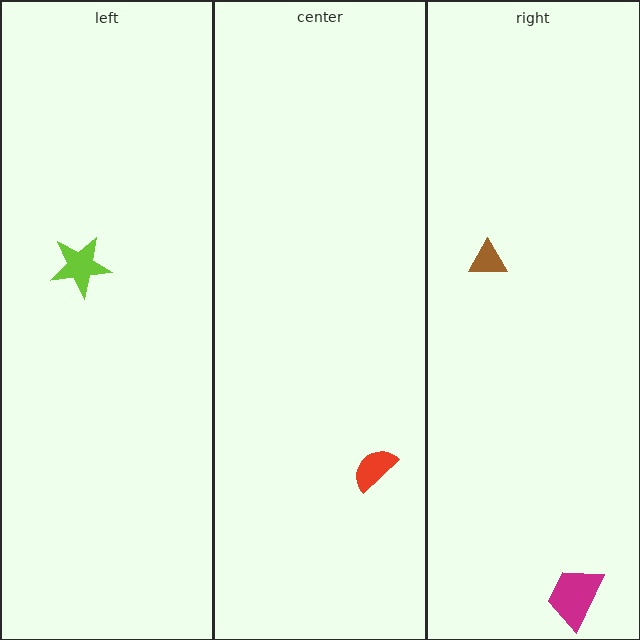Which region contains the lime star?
The left region.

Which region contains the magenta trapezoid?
The right region.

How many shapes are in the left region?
1.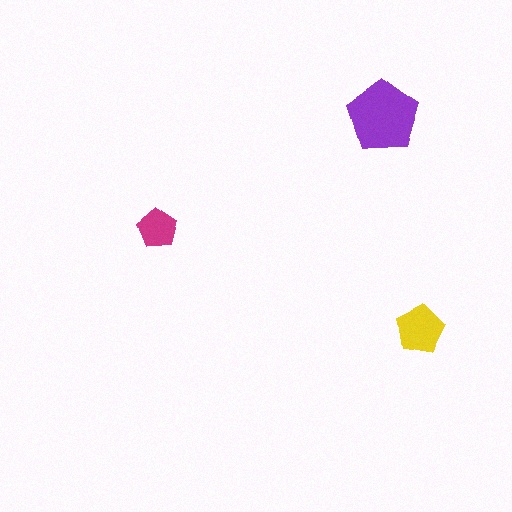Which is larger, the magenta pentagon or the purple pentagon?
The purple one.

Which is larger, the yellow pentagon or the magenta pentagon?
The yellow one.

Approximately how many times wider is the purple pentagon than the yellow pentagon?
About 1.5 times wider.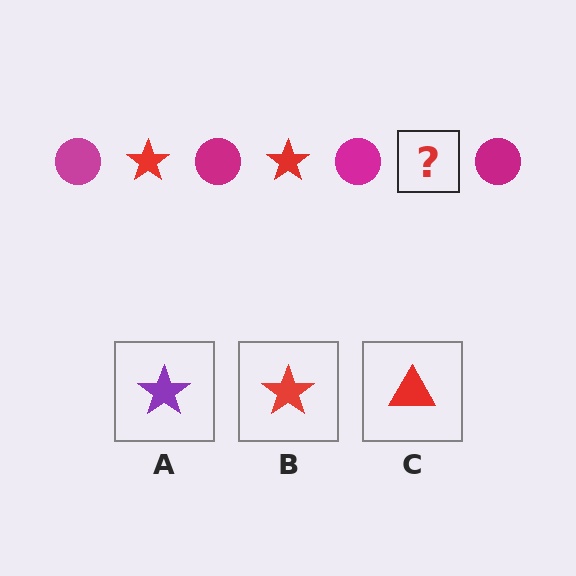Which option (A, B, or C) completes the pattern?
B.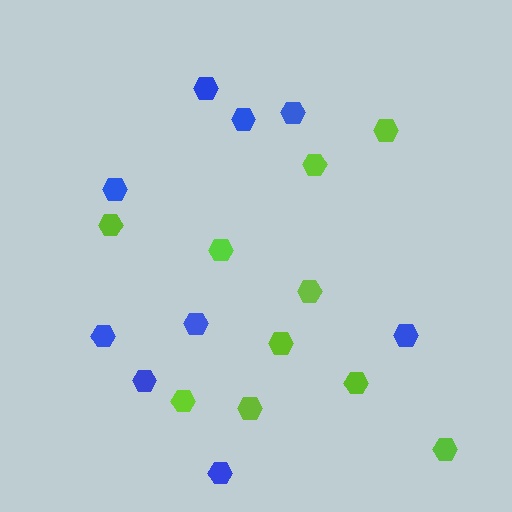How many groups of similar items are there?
There are 2 groups: one group of blue hexagons (9) and one group of lime hexagons (10).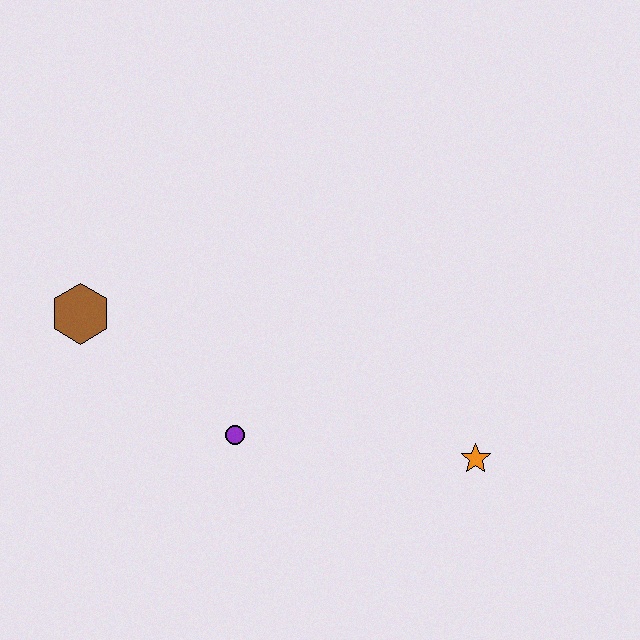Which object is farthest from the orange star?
The brown hexagon is farthest from the orange star.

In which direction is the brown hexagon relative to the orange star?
The brown hexagon is to the left of the orange star.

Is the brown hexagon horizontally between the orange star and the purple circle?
No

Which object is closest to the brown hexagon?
The purple circle is closest to the brown hexagon.